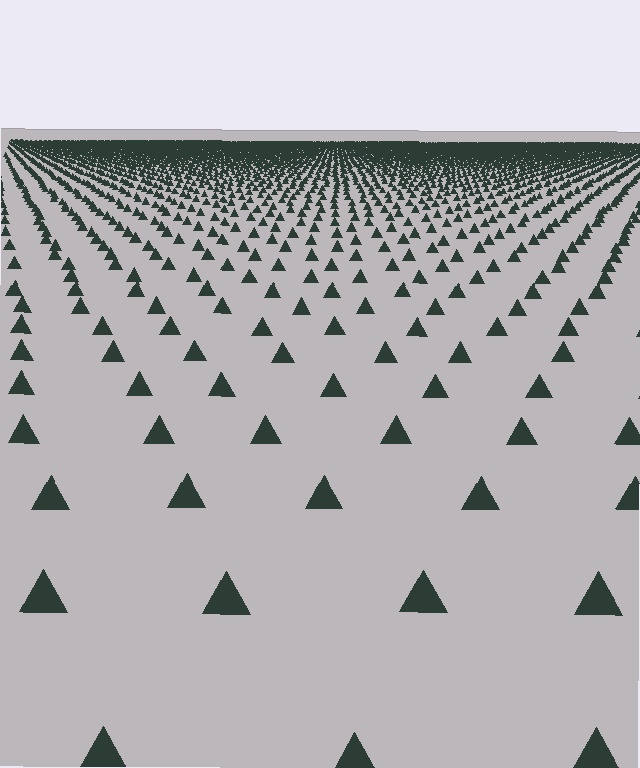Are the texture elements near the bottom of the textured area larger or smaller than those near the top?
Larger. Near the bottom, elements are closer to the viewer and appear at a bigger on-screen size.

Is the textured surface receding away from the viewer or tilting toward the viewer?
The surface is receding away from the viewer. Texture elements get smaller and denser toward the top.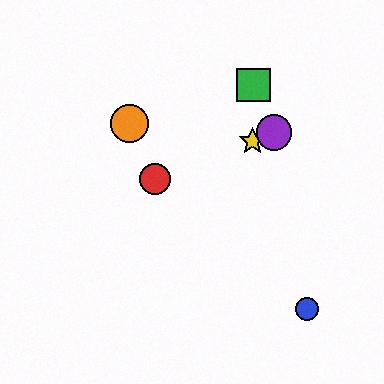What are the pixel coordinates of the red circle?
The red circle is at (155, 179).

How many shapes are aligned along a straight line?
3 shapes (the red circle, the yellow star, the purple circle) are aligned along a straight line.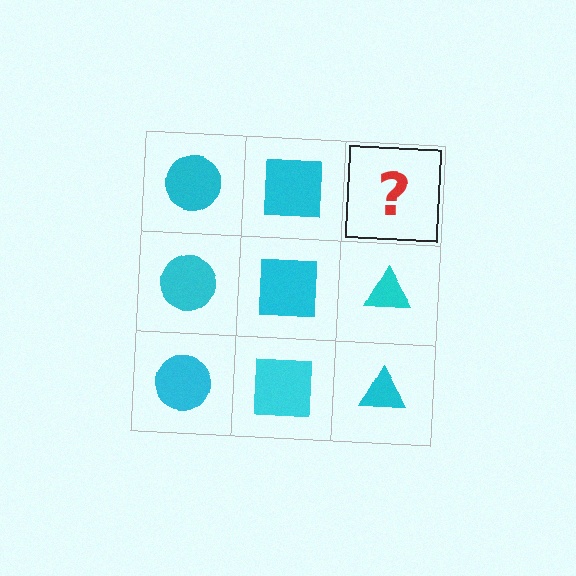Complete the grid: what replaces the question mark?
The question mark should be replaced with a cyan triangle.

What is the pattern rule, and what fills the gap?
The rule is that each column has a consistent shape. The gap should be filled with a cyan triangle.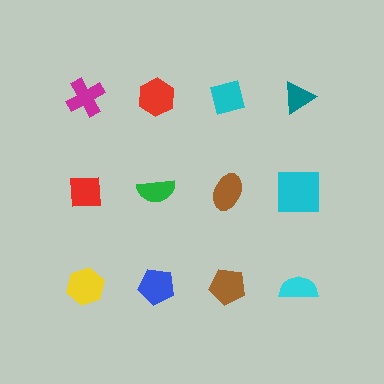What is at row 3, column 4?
A cyan semicircle.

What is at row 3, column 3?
A brown pentagon.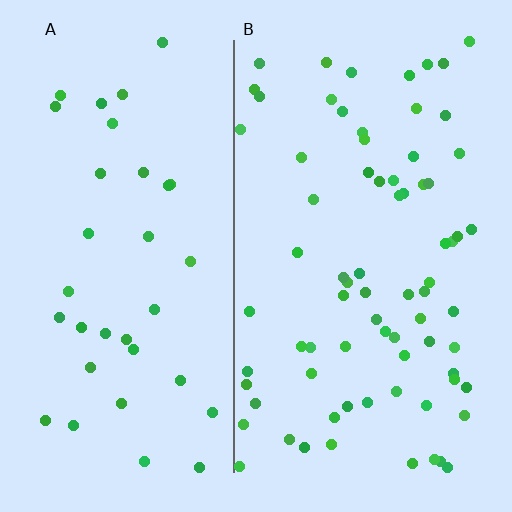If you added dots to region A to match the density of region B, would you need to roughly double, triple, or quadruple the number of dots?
Approximately double.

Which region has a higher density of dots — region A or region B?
B (the right).